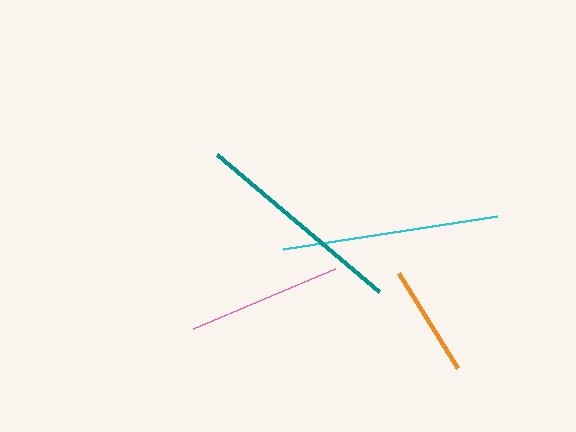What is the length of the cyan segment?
The cyan segment is approximately 217 pixels long.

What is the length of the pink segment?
The pink segment is approximately 154 pixels long.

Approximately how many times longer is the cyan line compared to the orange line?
The cyan line is approximately 1.9 times the length of the orange line.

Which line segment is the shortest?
The orange line is the shortest at approximately 112 pixels.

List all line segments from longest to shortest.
From longest to shortest: cyan, teal, pink, orange.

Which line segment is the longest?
The cyan line is the longest at approximately 217 pixels.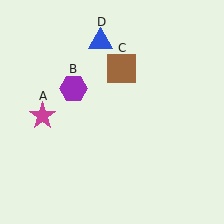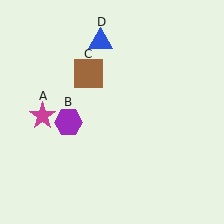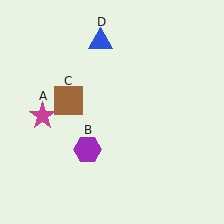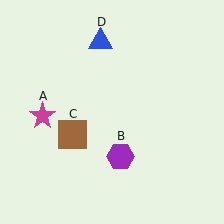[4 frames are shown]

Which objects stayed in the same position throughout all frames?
Magenta star (object A) and blue triangle (object D) remained stationary.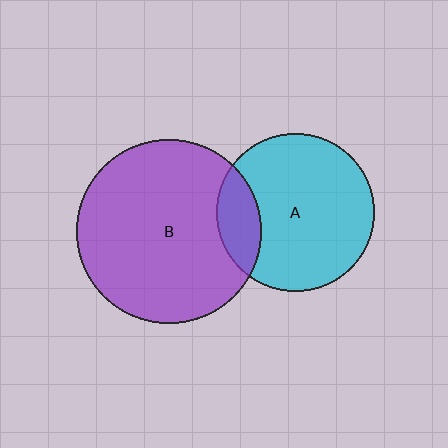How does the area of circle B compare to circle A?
Approximately 1.4 times.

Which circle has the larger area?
Circle B (purple).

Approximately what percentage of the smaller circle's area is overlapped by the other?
Approximately 15%.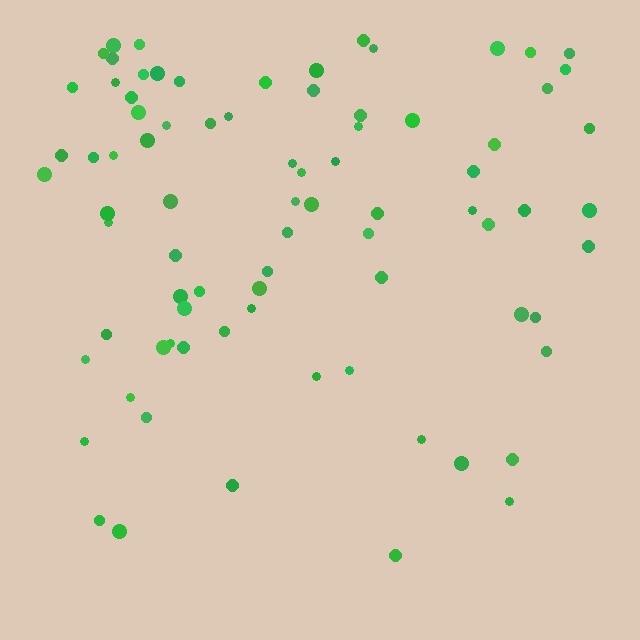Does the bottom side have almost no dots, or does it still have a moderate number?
Still a moderate number, just noticeably fewer than the top.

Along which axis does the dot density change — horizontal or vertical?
Vertical.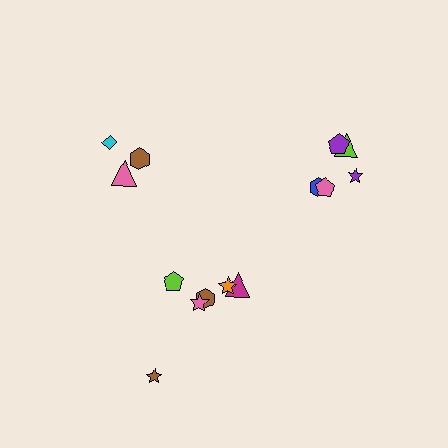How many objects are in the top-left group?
There are 3 objects.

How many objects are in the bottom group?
There are 6 objects.